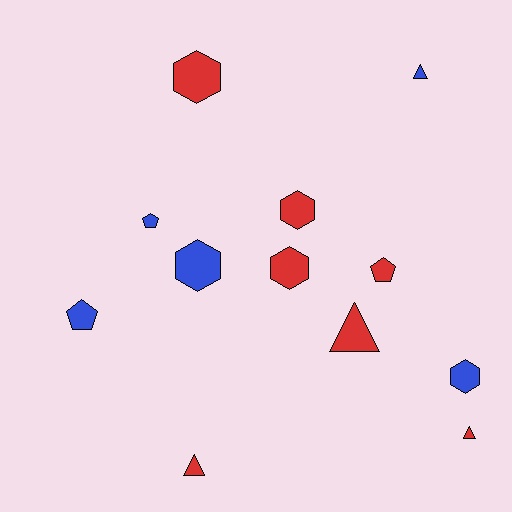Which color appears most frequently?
Red, with 7 objects.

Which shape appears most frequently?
Hexagon, with 5 objects.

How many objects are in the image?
There are 12 objects.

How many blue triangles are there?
There is 1 blue triangle.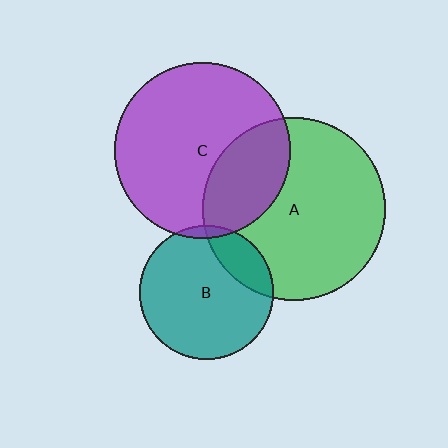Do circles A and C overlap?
Yes.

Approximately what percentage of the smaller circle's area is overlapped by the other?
Approximately 30%.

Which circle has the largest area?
Circle A (green).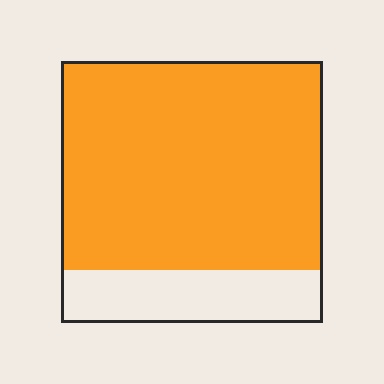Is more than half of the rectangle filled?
Yes.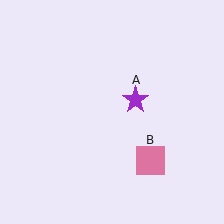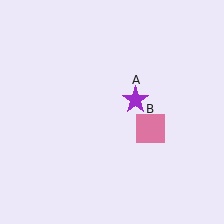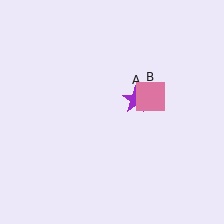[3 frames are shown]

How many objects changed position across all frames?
1 object changed position: pink square (object B).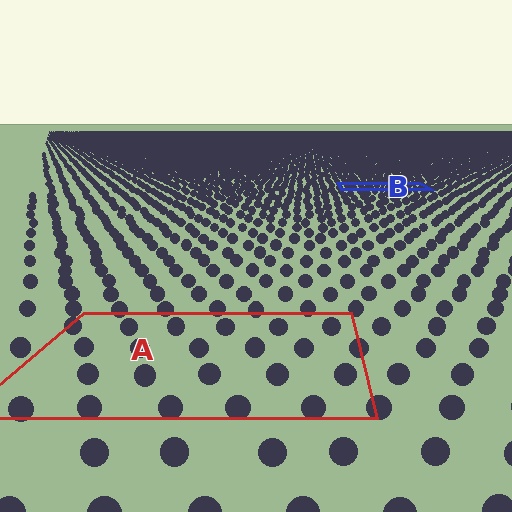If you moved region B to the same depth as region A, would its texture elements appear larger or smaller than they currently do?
They would appear larger. At a closer depth, the same texture elements are projected at a bigger on-screen size.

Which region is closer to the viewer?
Region A is closer. The texture elements there are larger and more spread out.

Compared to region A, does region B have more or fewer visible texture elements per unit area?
Region B has more texture elements per unit area — they are packed more densely because it is farther away.